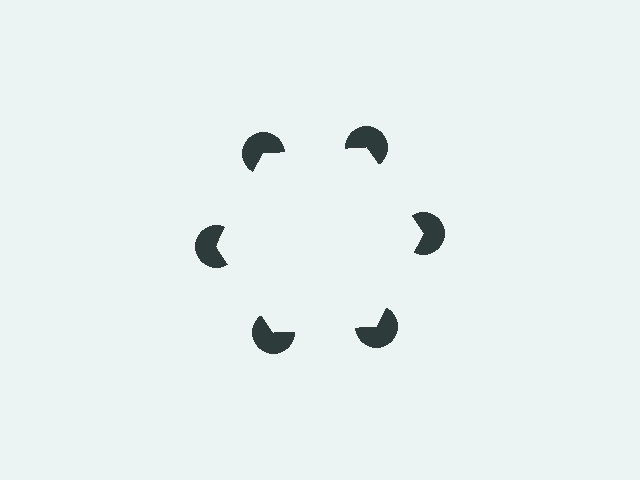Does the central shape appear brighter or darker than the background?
It typically appears slightly brighter than the background, even though no actual brightness change is drawn.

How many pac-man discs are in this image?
There are 6 — one at each vertex of the illusory hexagon.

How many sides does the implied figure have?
6 sides.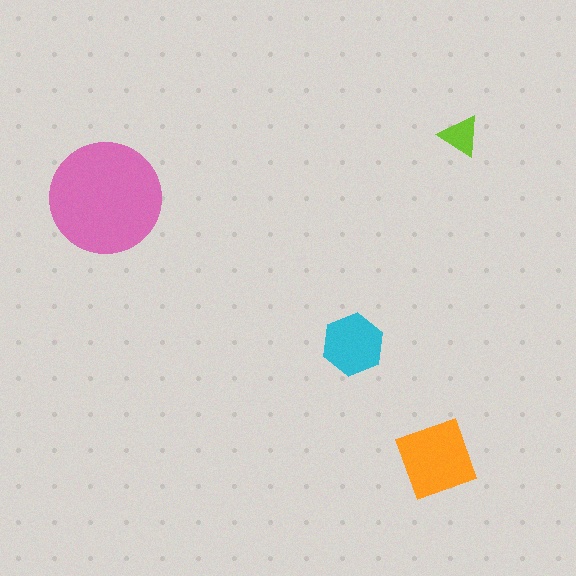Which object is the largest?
The pink circle.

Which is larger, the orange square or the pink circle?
The pink circle.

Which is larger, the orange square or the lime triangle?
The orange square.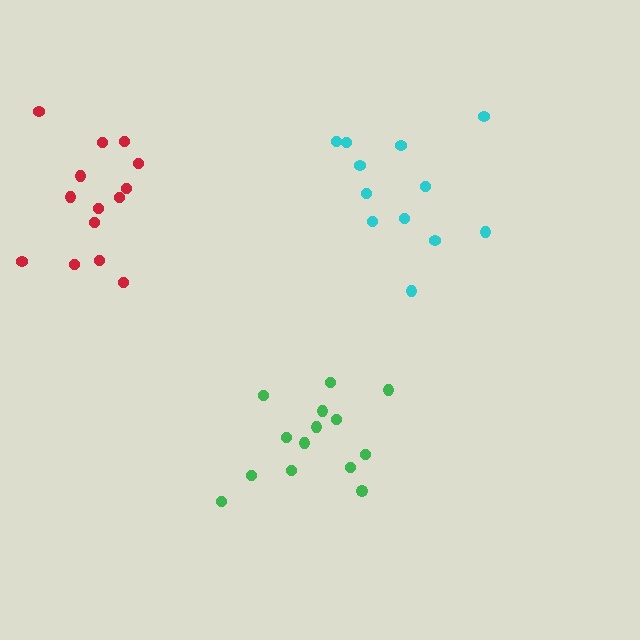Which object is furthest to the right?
The cyan cluster is rightmost.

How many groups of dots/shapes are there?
There are 3 groups.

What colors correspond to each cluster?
The clusters are colored: green, cyan, red.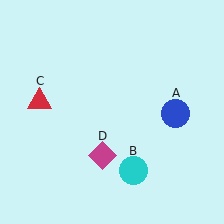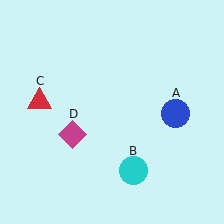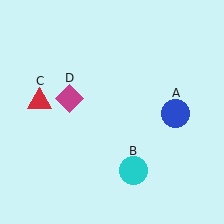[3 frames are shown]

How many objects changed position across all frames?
1 object changed position: magenta diamond (object D).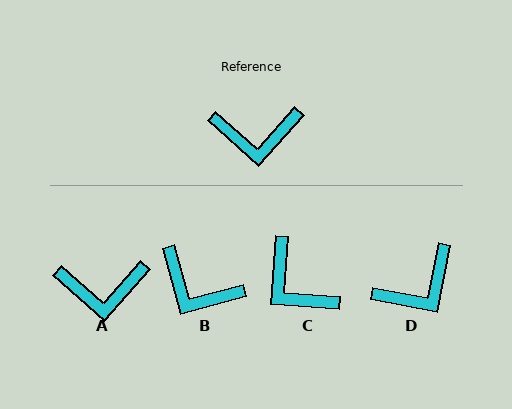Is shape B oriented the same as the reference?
No, it is off by about 33 degrees.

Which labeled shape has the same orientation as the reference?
A.